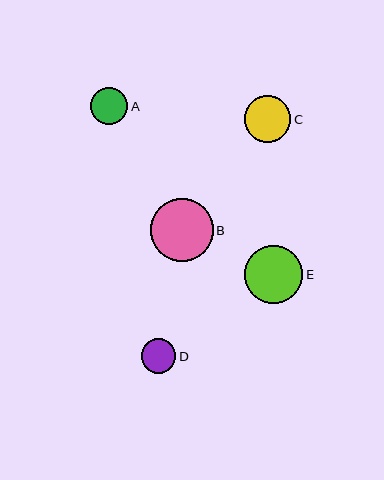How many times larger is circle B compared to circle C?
Circle B is approximately 1.3 times the size of circle C.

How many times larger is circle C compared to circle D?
Circle C is approximately 1.3 times the size of circle D.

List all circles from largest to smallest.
From largest to smallest: B, E, C, A, D.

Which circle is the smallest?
Circle D is the smallest with a size of approximately 35 pixels.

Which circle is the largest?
Circle B is the largest with a size of approximately 63 pixels.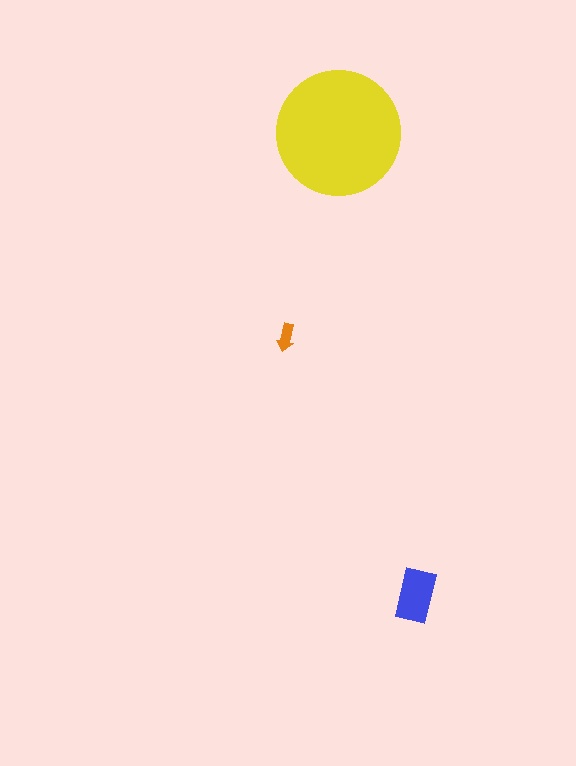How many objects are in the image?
There are 3 objects in the image.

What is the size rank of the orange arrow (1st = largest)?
3rd.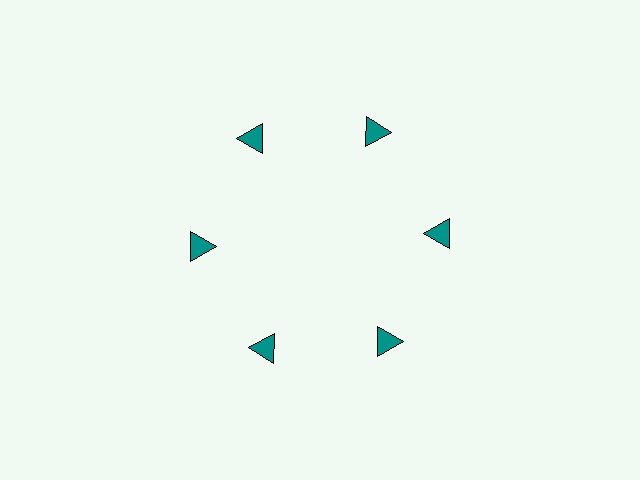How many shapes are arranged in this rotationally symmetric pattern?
There are 6 shapes, arranged in 6 groups of 1.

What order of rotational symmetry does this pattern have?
This pattern has 6-fold rotational symmetry.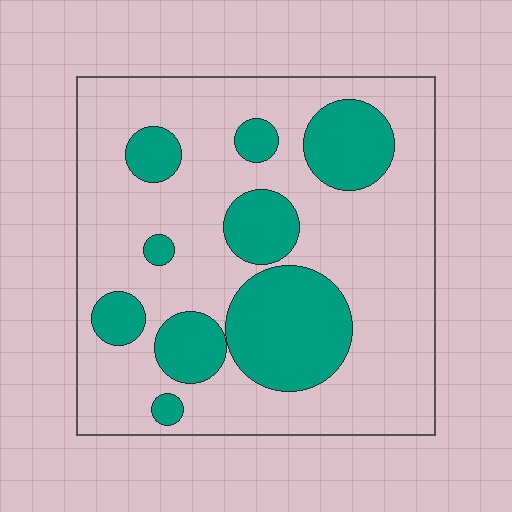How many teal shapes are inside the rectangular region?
9.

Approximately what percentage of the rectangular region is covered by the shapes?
Approximately 30%.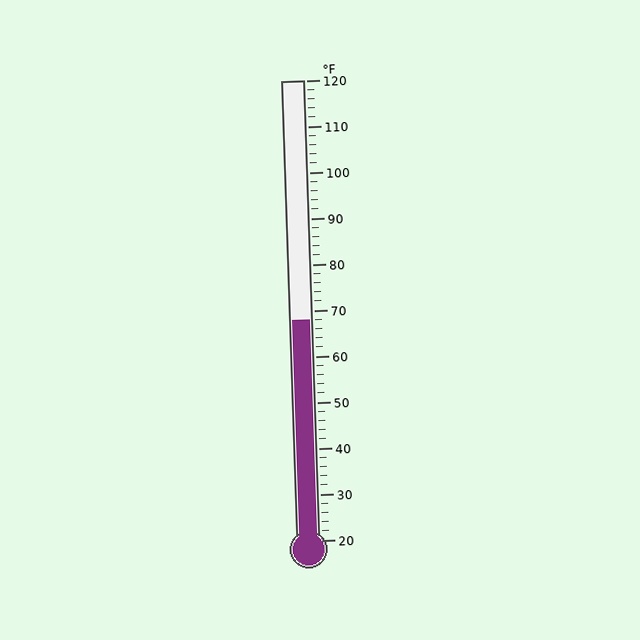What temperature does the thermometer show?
The thermometer shows approximately 68°F.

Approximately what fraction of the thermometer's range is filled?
The thermometer is filled to approximately 50% of its range.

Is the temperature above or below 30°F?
The temperature is above 30°F.